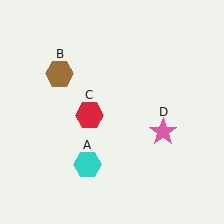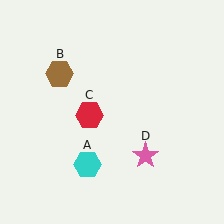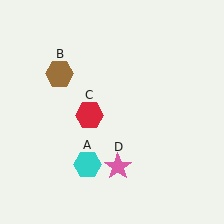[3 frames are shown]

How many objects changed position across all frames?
1 object changed position: pink star (object D).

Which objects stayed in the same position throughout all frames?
Cyan hexagon (object A) and brown hexagon (object B) and red hexagon (object C) remained stationary.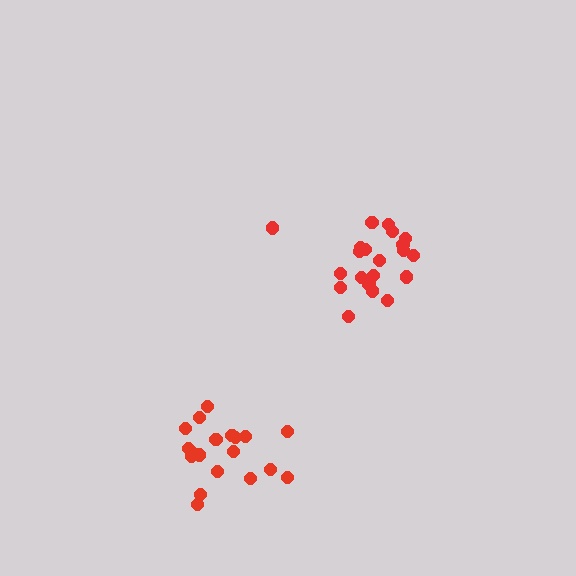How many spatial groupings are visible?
There are 2 spatial groupings.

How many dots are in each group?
Group 1: 21 dots, Group 2: 19 dots (40 total).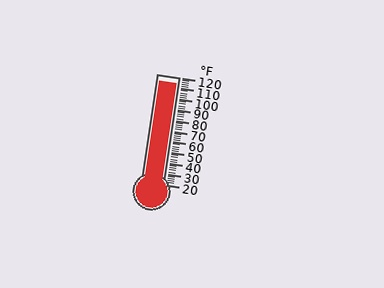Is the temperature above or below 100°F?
The temperature is above 100°F.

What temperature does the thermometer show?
The thermometer shows approximately 114°F.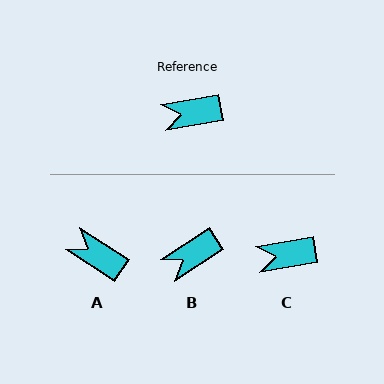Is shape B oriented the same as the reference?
No, it is off by about 24 degrees.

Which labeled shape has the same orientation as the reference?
C.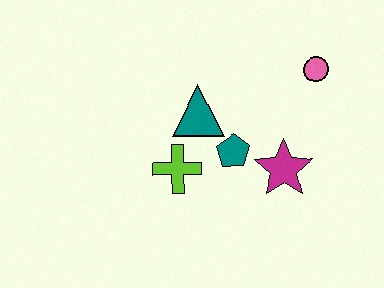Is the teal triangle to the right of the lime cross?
Yes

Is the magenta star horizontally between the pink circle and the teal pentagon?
Yes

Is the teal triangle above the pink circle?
No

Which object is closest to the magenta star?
The teal pentagon is closest to the magenta star.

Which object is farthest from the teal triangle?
The pink circle is farthest from the teal triangle.